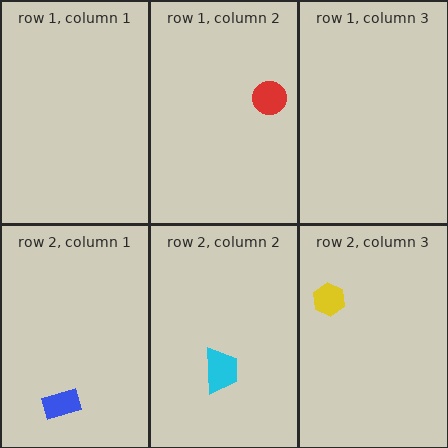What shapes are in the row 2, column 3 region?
The yellow hexagon.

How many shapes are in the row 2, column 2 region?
1.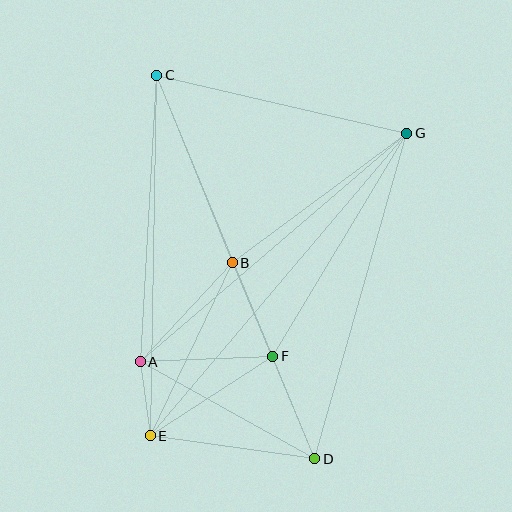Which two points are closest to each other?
Points A and E are closest to each other.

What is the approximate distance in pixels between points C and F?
The distance between C and F is approximately 304 pixels.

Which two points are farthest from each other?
Points C and D are farthest from each other.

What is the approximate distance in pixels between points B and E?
The distance between B and E is approximately 192 pixels.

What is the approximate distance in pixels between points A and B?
The distance between A and B is approximately 135 pixels.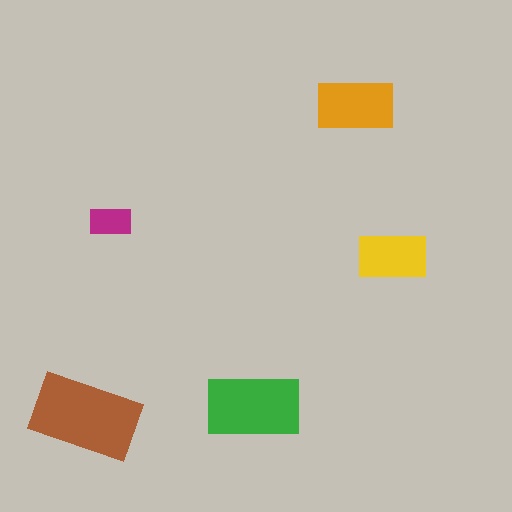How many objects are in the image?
There are 5 objects in the image.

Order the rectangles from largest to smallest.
the brown one, the green one, the orange one, the yellow one, the magenta one.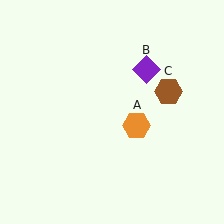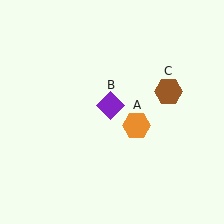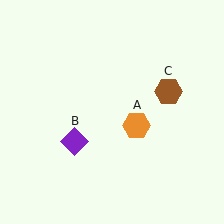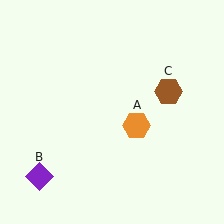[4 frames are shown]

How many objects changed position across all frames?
1 object changed position: purple diamond (object B).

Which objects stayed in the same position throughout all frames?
Orange hexagon (object A) and brown hexagon (object C) remained stationary.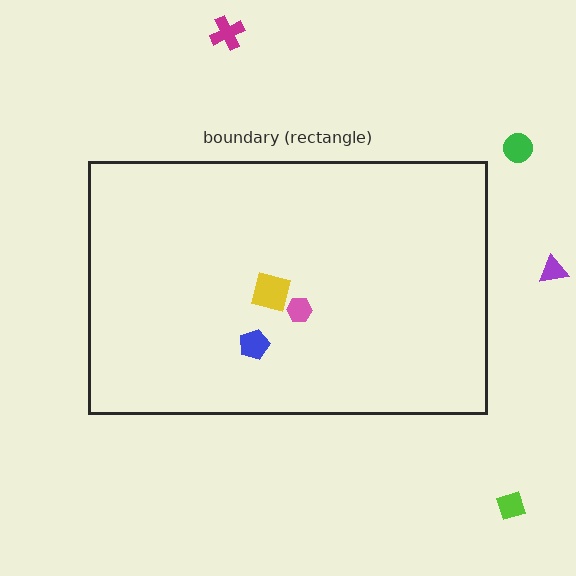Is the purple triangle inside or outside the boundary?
Outside.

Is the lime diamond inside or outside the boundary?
Outside.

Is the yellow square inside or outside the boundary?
Inside.